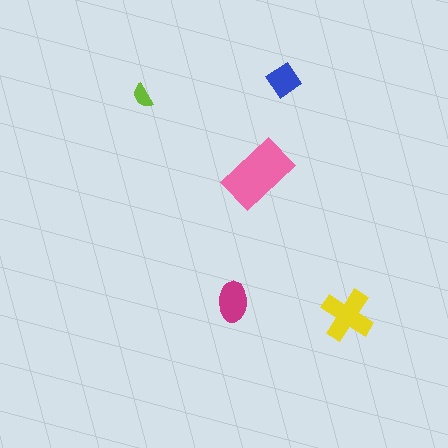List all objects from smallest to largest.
The lime semicircle, the blue diamond, the magenta ellipse, the yellow cross, the pink rectangle.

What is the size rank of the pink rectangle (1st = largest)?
1st.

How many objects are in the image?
There are 5 objects in the image.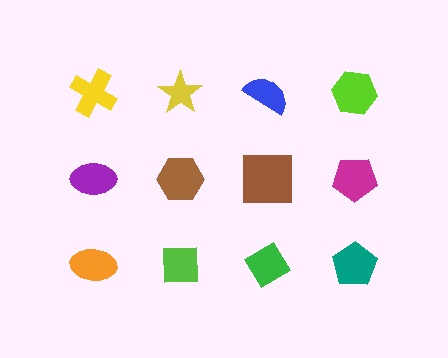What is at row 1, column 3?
A blue semicircle.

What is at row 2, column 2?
A brown hexagon.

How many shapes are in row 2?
4 shapes.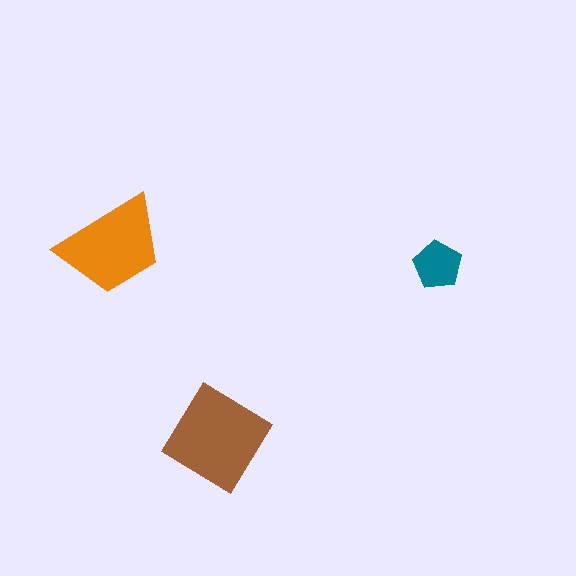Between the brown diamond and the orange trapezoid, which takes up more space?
The brown diamond.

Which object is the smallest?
The teal pentagon.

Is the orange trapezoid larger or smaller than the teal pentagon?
Larger.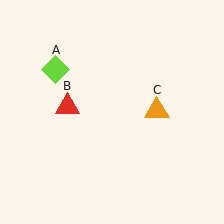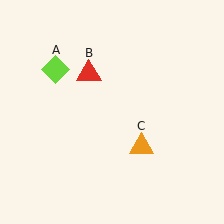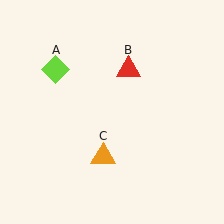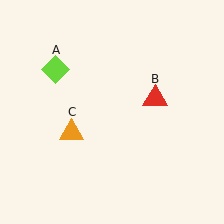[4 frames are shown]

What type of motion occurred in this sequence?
The red triangle (object B), orange triangle (object C) rotated clockwise around the center of the scene.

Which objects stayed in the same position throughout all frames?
Lime diamond (object A) remained stationary.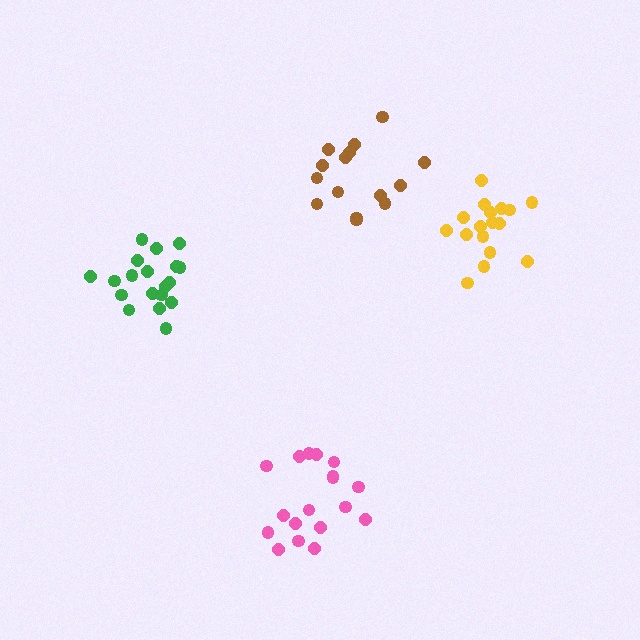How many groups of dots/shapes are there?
There are 4 groups.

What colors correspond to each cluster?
The clusters are colored: green, yellow, brown, pink.